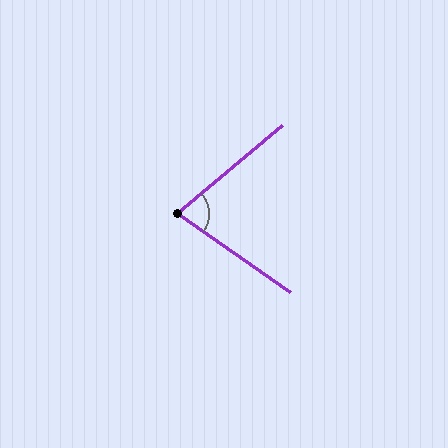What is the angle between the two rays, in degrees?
Approximately 75 degrees.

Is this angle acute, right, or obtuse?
It is acute.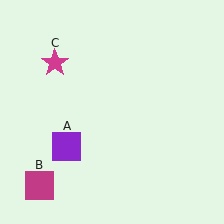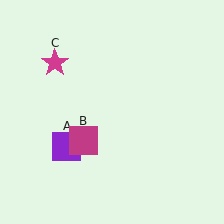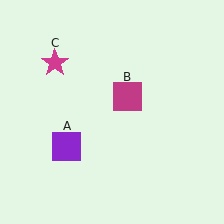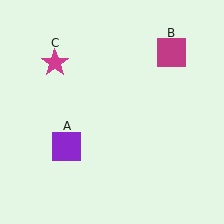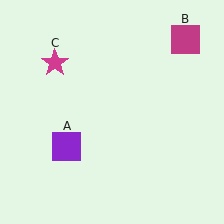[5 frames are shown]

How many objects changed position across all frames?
1 object changed position: magenta square (object B).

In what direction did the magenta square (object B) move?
The magenta square (object B) moved up and to the right.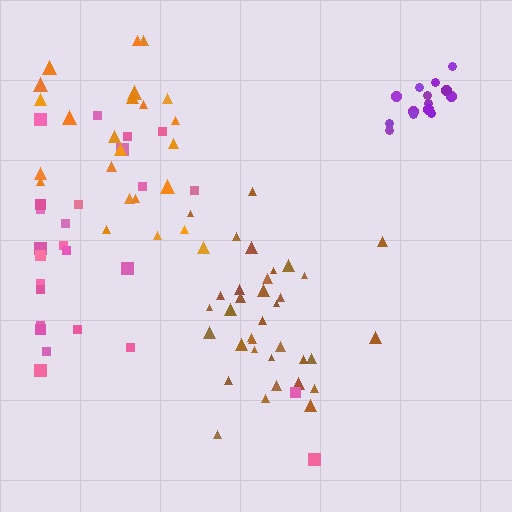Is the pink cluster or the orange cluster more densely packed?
Orange.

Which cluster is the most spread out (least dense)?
Pink.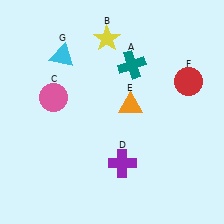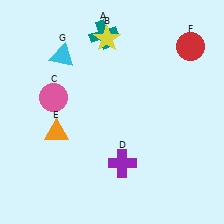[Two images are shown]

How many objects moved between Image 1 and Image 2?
3 objects moved between the two images.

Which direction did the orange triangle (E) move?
The orange triangle (E) moved left.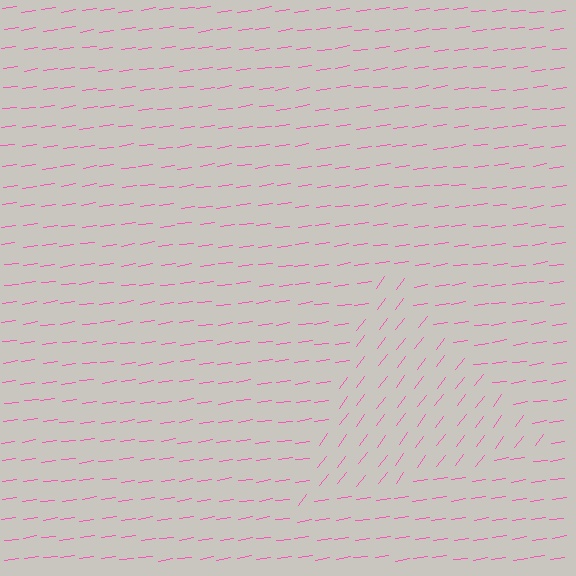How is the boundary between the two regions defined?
The boundary is defined purely by a change in line orientation (approximately 45 degrees difference). All lines are the same color and thickness.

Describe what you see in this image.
The image is filled with small pink line segments. A triangle region in the image has lines oriented differently from the surrounding lines, creating a visible texture boundary.